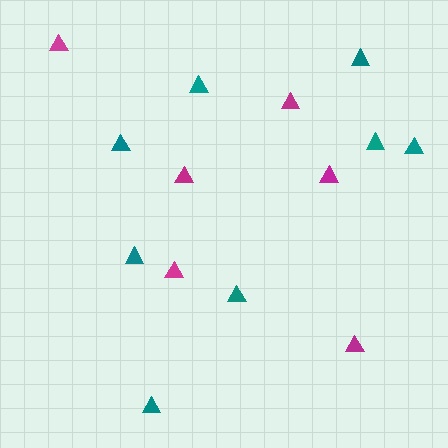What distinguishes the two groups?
There are 2 groups: one group of teal triangles (8) and one group of magenta triangles (6).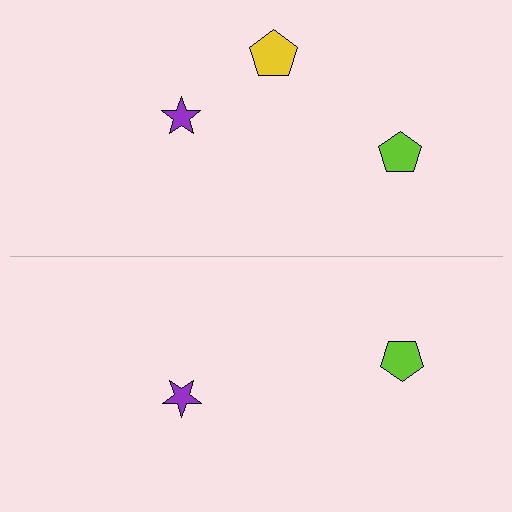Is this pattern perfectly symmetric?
No, the pattern is not perfectly symmetric. A yellow pentagon is missing from the bottom side.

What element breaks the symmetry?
A yellow pentagon is missing from the bottom side.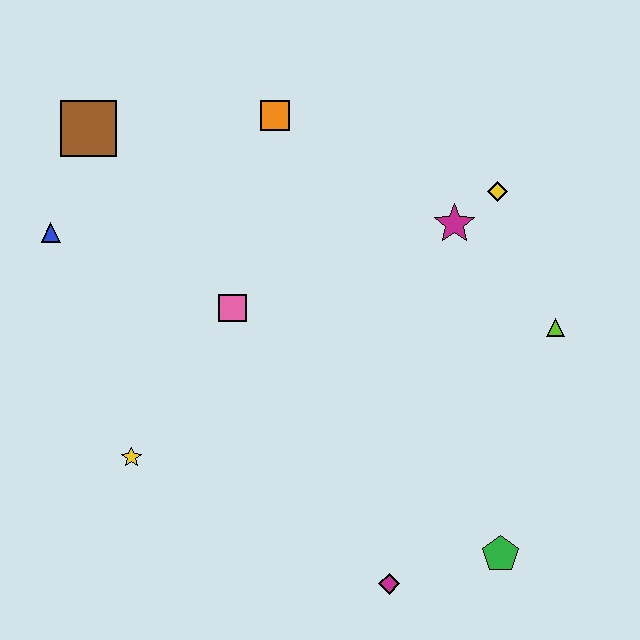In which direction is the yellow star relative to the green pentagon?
The yellow star is to the left of the green pentagon.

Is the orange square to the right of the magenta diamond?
No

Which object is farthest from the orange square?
The green pentagon is farthest from the orange square.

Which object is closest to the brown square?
The blue triangle is closest to the brown square.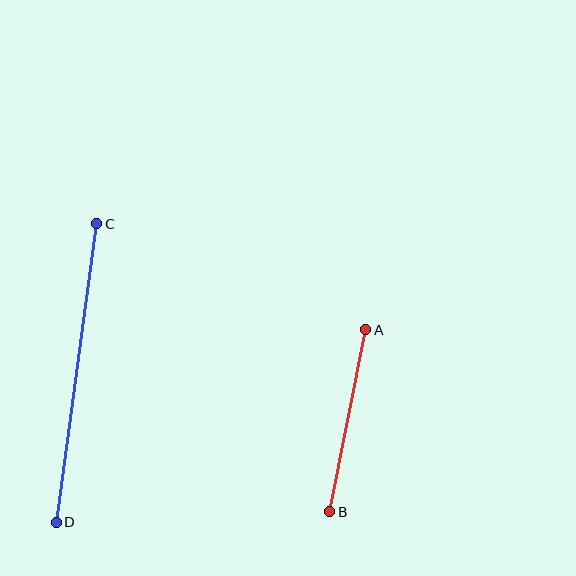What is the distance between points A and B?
The distance is approximately 186 pixels.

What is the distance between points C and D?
The distance is approximately 301 pixels.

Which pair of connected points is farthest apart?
Points C and D are farthest apart.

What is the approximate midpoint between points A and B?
The midpoint is at approximately (348, 421) pixels.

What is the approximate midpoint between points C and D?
The midpoint is at approximately (76, 373) pixels.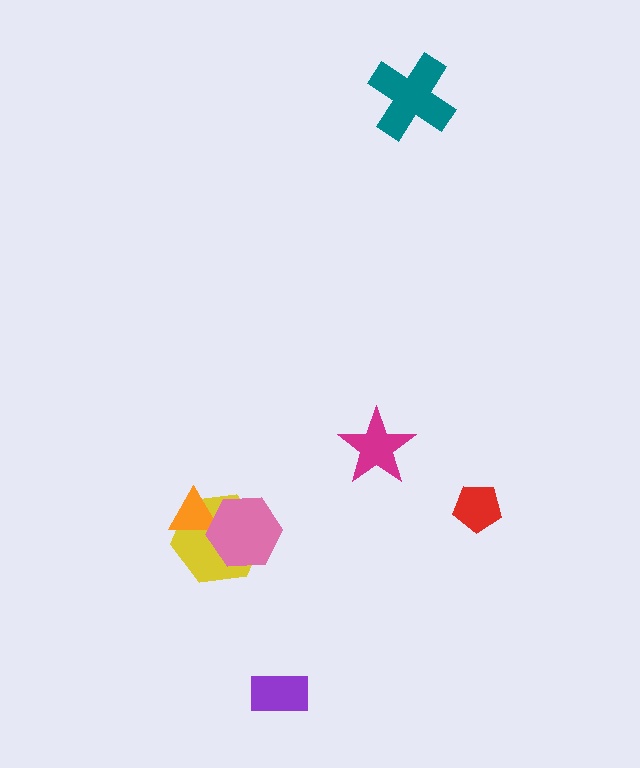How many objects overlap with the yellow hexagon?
2 objects overlap with the yellow hexagon.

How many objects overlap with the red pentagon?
0 objects overlap with the red pentagon.